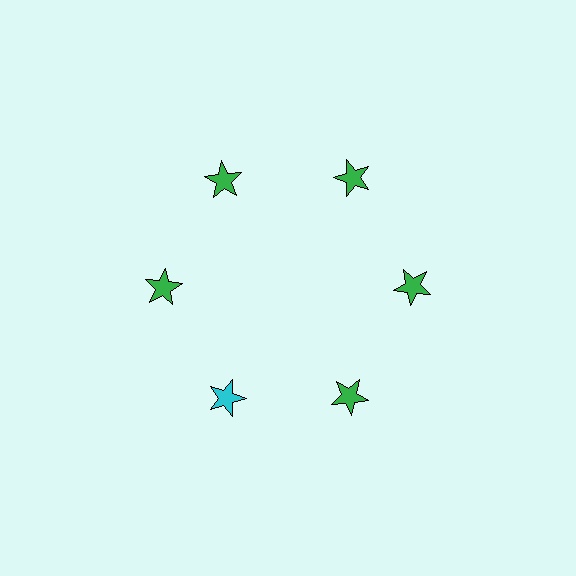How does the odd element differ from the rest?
It has a different color: cyan instead of green.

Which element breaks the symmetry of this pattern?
The cyan star at roughly the 7 o'clock position breaks the symmetry. All other shapes are green stars.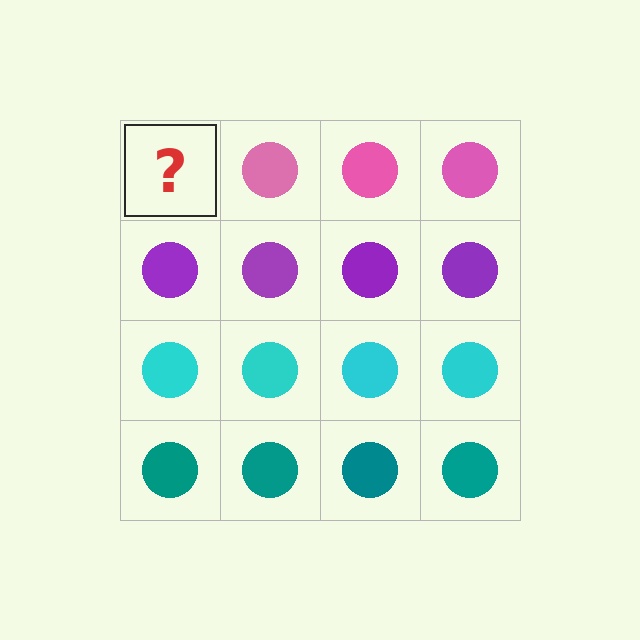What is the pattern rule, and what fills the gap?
The rule is that each row has a consistent color. The gap should be filled with a pink circle.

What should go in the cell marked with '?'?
The missing cell should contain a pink circle.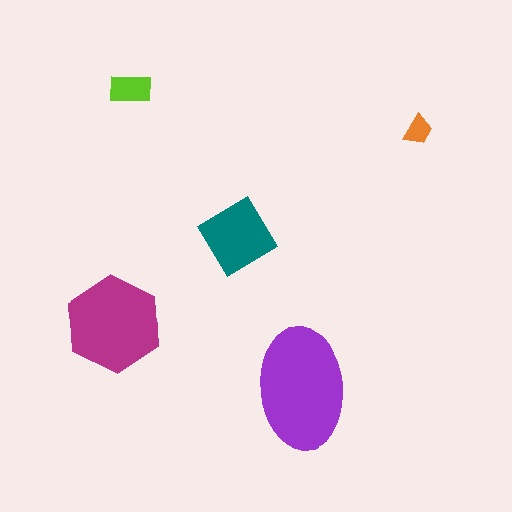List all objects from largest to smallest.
The purple ellipse, the magenta hexagon, the teal diamond, the lime rectangle, the orange trapezoid.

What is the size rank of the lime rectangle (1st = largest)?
4th.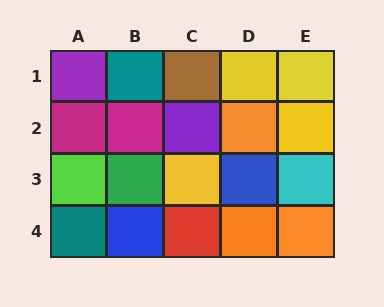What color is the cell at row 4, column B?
Blue.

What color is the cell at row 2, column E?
Yellow.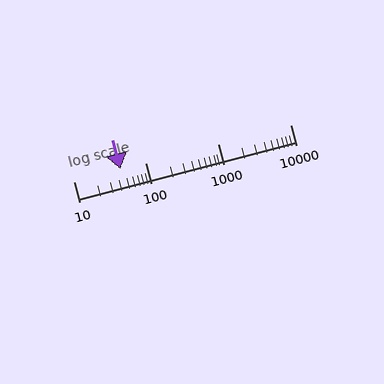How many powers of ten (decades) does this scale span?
The scale spans 3 decades, from 10 to 10000.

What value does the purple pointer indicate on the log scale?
The pointer indicates approximately 45.